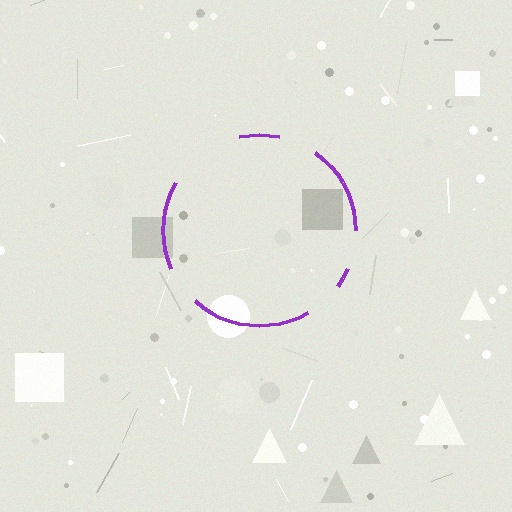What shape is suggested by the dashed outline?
The dashed outline suggests a circle.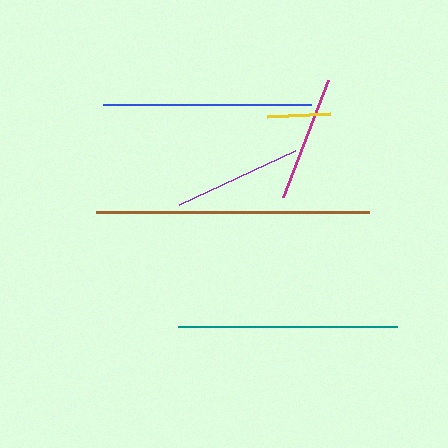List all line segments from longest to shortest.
From longest to shortest: brown, teal, blue, purple, magenta, yellow.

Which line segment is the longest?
The brown line is the longest at approximately 272 pixels.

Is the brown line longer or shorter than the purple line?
The brown line is longer than the purple line.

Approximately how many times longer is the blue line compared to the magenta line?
The blue line is approximately 1.7 times the length of the magenta line.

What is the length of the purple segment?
The purple segment is approximately 128 pixels long.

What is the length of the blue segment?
The blue segment is approximately 208 pixels long.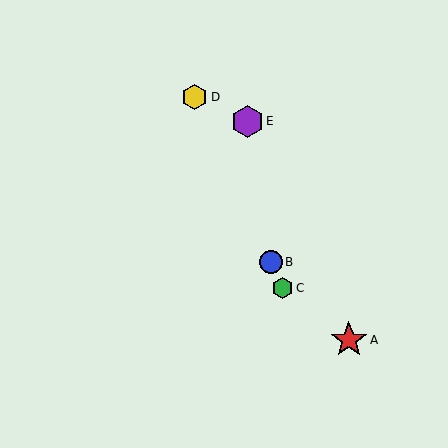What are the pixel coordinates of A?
Object A is at (349, 340).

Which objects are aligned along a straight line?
Objects B, C, D are aligned along a straight line.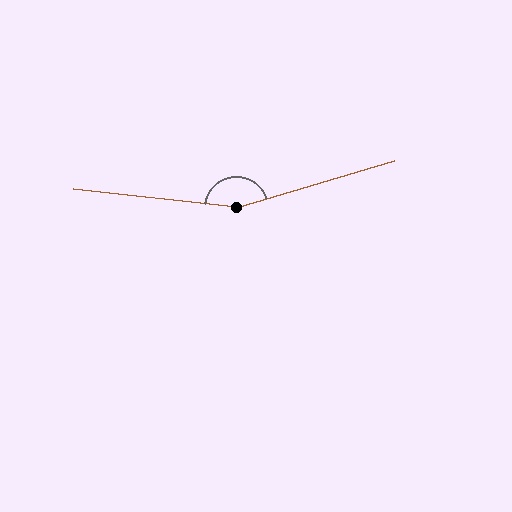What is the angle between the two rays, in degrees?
Approximately 157 degrees.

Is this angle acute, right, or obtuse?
It is obtuse.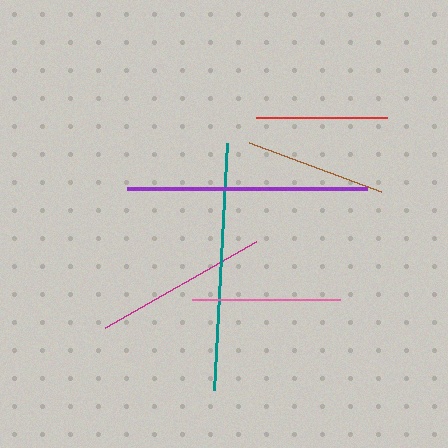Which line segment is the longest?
The teal line is the longest at approximately 247 pixels.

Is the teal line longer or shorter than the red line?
The teal line is longer than the red line.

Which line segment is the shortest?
The red line is the shortest at approximately 131 pixels.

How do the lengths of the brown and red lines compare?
The brown and red lines are approximately the same length.